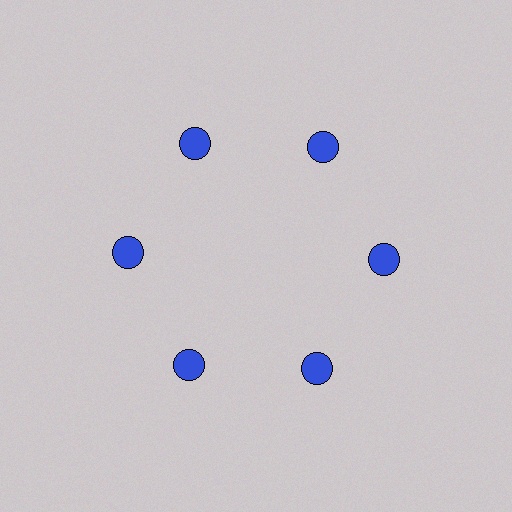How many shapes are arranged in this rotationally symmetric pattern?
There are 6 shapes, arranged in 6 groups of 1.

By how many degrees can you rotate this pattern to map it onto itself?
The pattern maps onto itself every 60 degrees of rotation.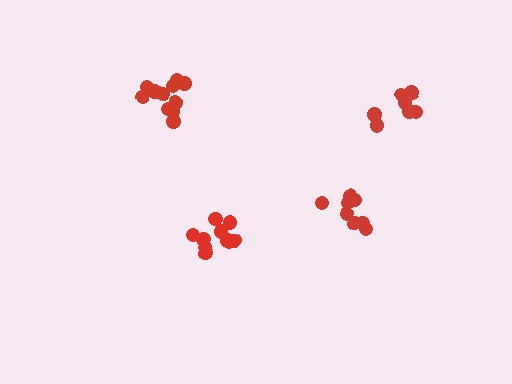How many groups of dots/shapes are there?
There are 4 groups.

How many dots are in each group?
Group 1: 10 dots, Group 2: 11 dots, Group 3: 7 dots, Group 4: 8 dots (36 total).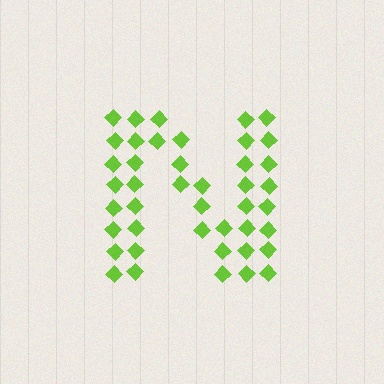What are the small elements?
The small elements are diamonds.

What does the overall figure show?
The overall figure shows the letter N.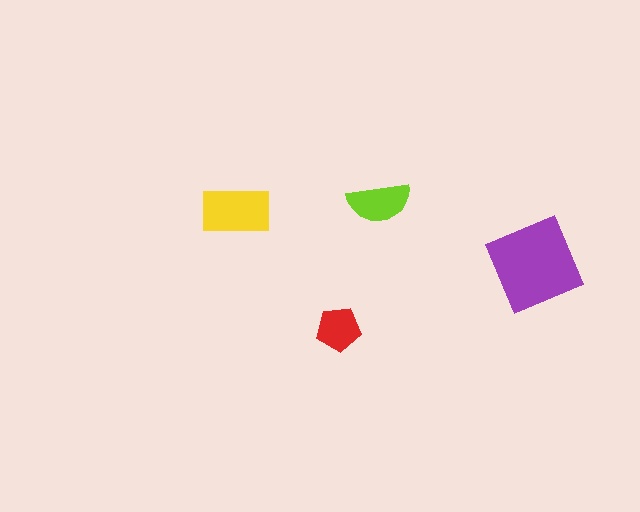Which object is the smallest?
The red pentagon.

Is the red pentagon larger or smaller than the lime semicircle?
Smaller.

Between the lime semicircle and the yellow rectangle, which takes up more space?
The yellow rectangle.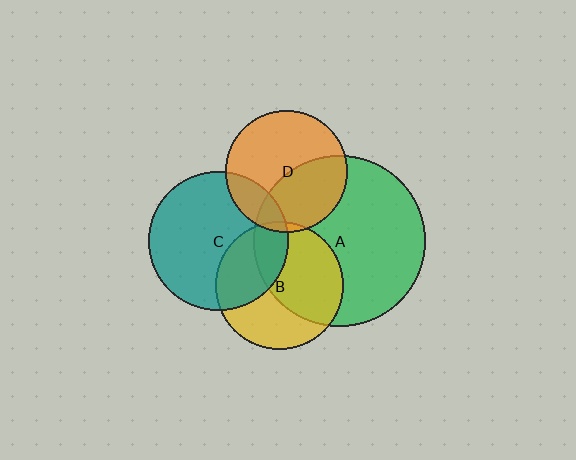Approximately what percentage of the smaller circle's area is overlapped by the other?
Approximately 35%.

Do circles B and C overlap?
Yes.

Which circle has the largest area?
Circle A (green).